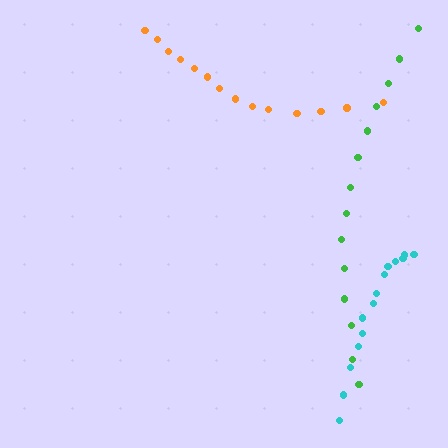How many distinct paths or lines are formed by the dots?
There are 3 distinct paths.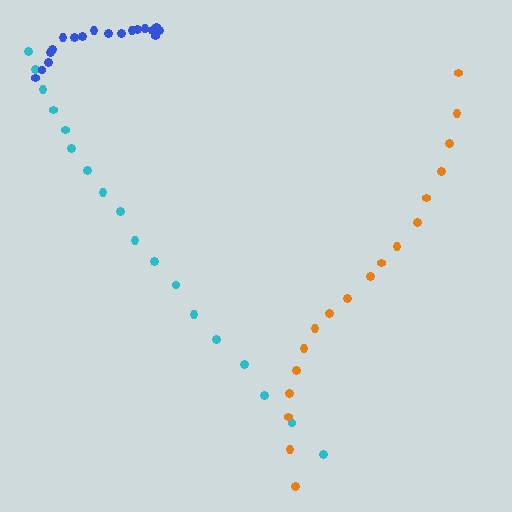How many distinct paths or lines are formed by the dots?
There are 3 distinct paths.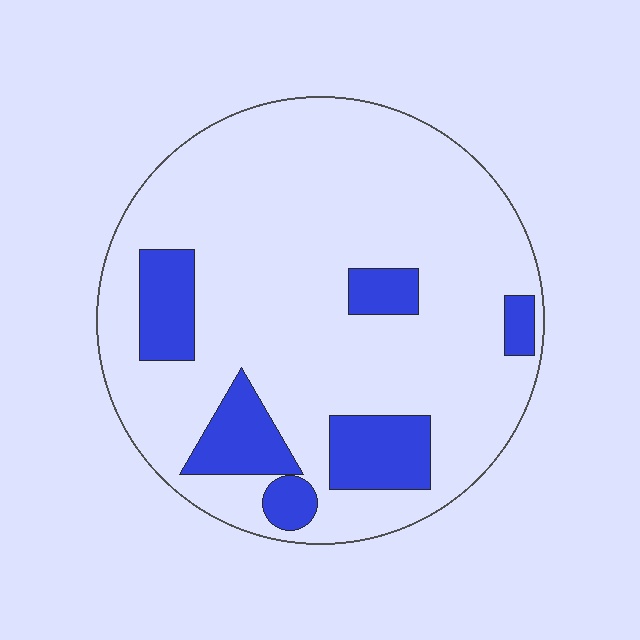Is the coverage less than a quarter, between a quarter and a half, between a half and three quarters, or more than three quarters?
Less than a quarter.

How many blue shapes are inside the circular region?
6.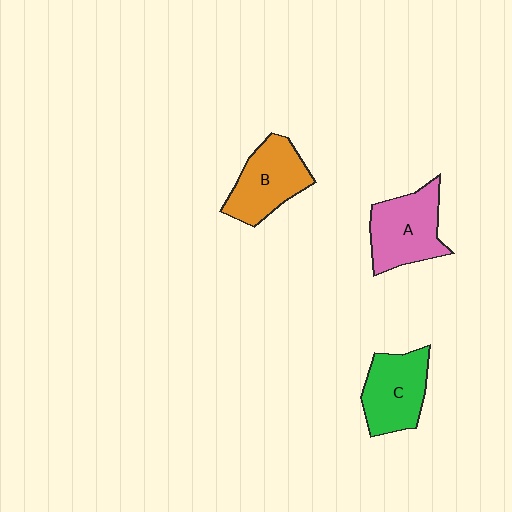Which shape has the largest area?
Shape A (pink).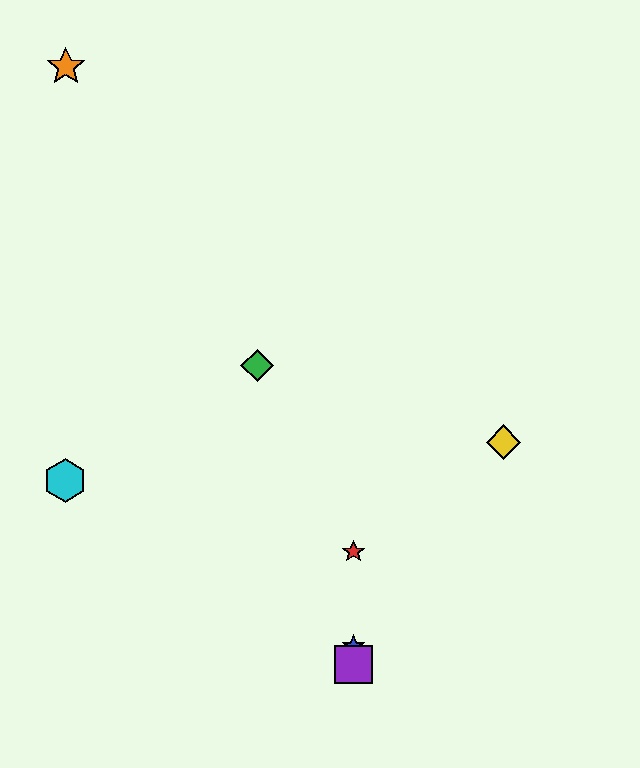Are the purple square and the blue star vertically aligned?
Yes, both are at x≈354.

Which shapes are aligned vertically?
The red star, the blue star, the purple square are aligned vertically.